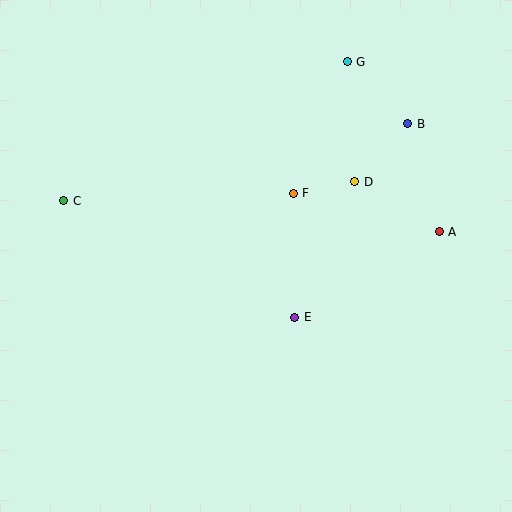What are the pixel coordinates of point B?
Point B is at (408, 124).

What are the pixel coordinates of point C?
Point C is at (64, 201).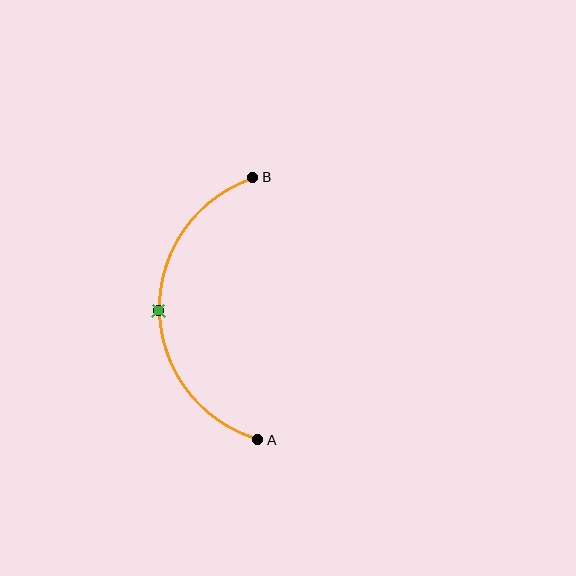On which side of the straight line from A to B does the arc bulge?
The arc bulges to the left of the straight line connecting A and B.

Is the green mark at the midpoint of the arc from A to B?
Yes. The green mark lies on the arc at equal arc-length from both A and B — it is the arc midpoint.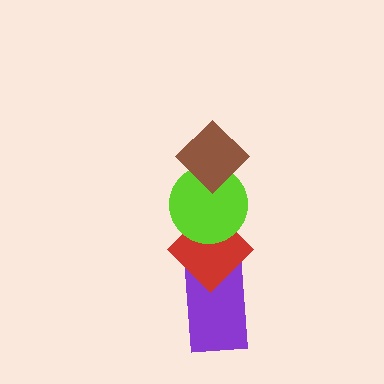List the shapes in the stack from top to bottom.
From top to bottom: the brown diamond, the lime circle, the red diamond, the purple rectangle.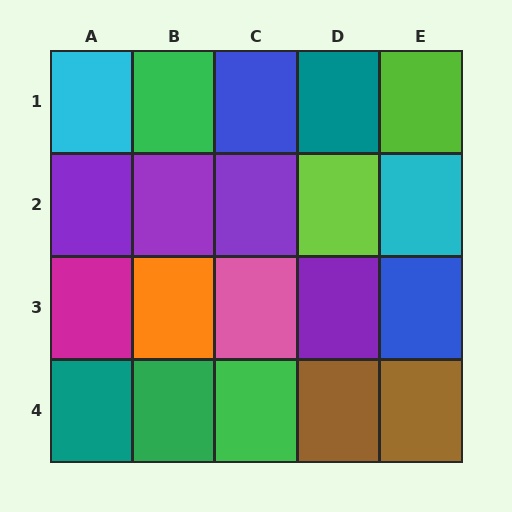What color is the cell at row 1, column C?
Blue.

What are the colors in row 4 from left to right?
Teal, green, green, brown, brown.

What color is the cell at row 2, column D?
Lime.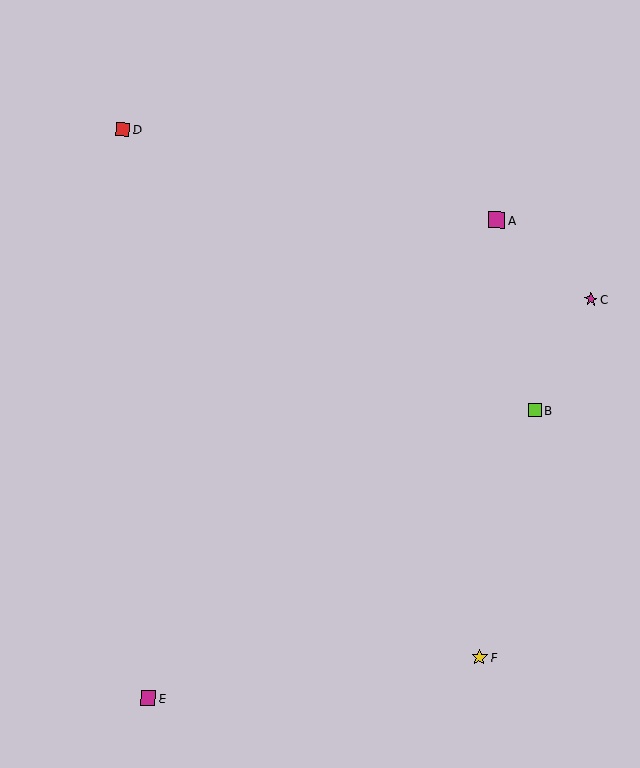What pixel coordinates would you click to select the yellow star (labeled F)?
Click at (479, 657) to select the yellow star F.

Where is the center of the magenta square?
The center of the magenta square is at (497, 220).